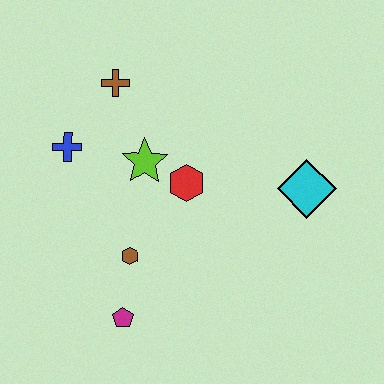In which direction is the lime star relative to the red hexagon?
The lime star is to the left of the red hexagon.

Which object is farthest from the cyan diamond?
The blue cross is farthest from the cyan diamond.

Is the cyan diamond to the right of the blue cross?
Yes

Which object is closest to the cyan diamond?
The red hexagon is closest to the cyan diamond.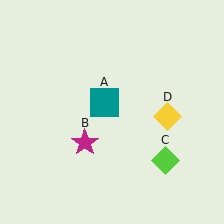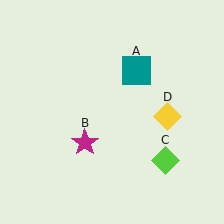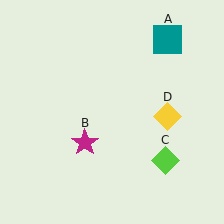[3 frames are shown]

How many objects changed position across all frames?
1 object changed position: teal square (object A).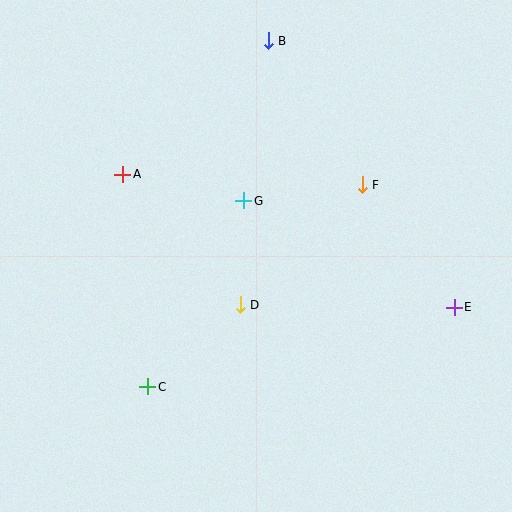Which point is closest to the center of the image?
Point D at (240, 305) is closest to the center.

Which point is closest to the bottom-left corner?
Point C is closest to the bottom-left corner.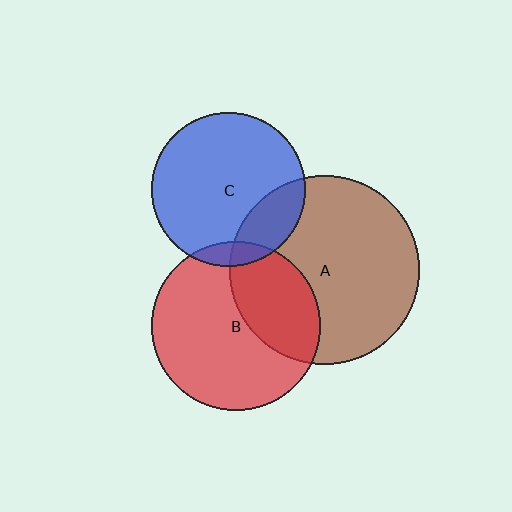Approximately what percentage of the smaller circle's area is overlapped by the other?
Approximately 20%.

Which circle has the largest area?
Circle A (brown).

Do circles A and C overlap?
Yes.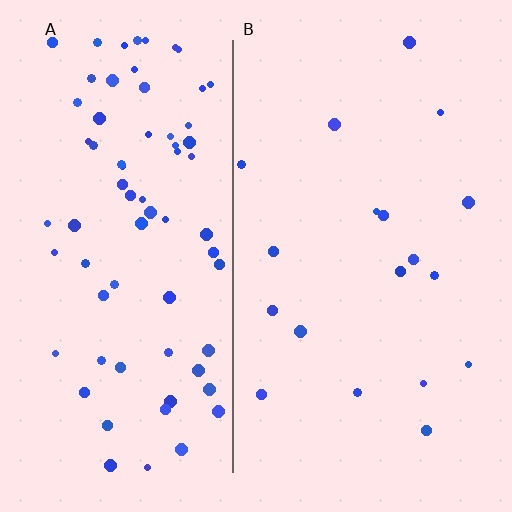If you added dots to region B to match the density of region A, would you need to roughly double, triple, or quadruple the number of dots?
Approximately quadruple.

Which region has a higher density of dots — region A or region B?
A (the left).